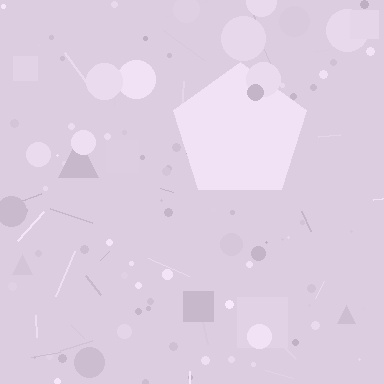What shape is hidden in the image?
A pentagon is hidden in the image.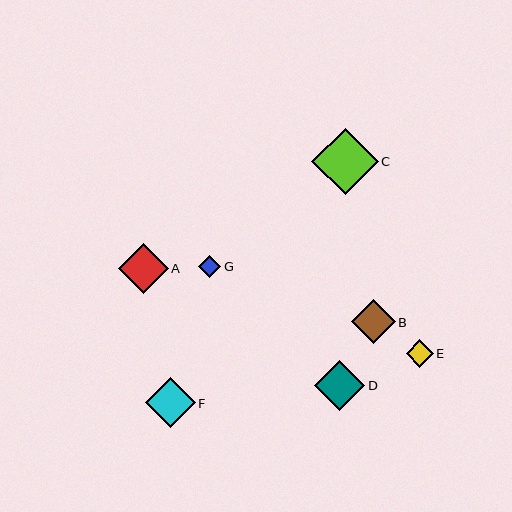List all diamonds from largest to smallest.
From largest to smallest: C, A, D, F, B, E, G.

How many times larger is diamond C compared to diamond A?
Diamond C is approximately 1.3 times the size of diamond A.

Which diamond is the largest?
Diamond C is the largest with a size of approximately 66 pixels.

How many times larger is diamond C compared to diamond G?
Diamond C is approximately 3.0 times the size of diamond G.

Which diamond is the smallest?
Diamond G is the smallest with a size of approximately 22 pixels.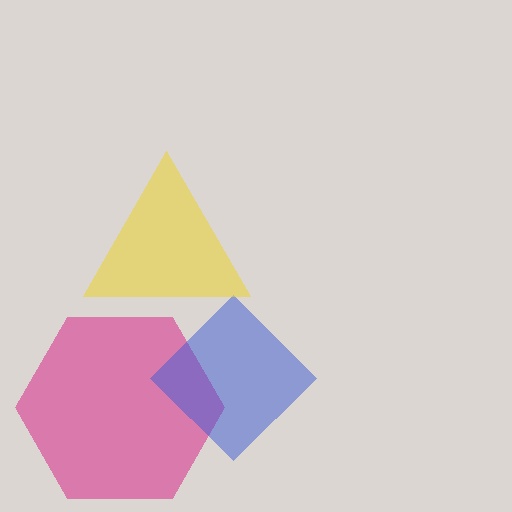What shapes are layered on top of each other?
The layered shapes are: a magenta hexagon, a blue diamond, a yellow triangle.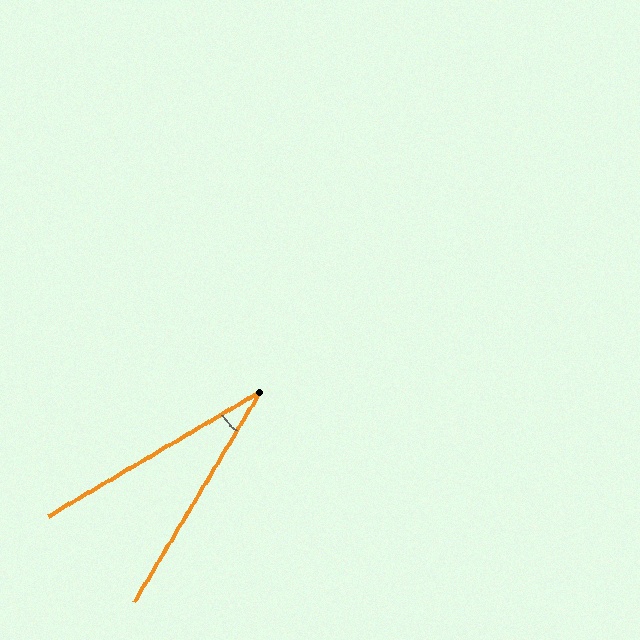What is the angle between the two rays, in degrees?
Approximately 29 degrees.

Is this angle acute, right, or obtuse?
It is acute.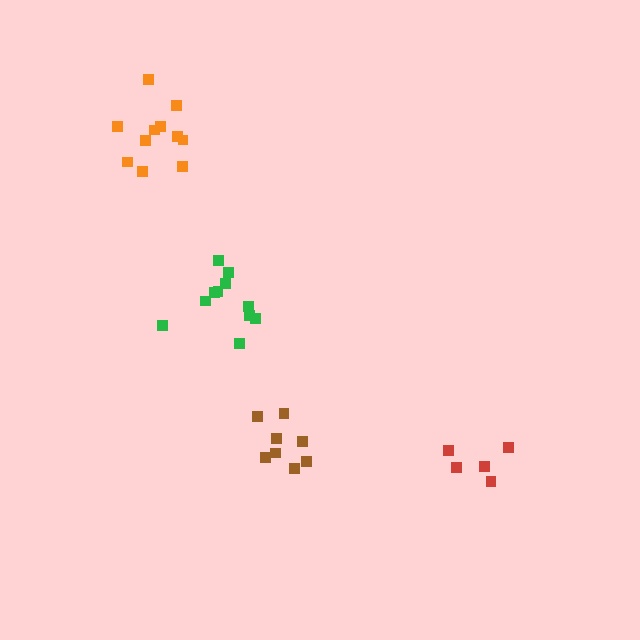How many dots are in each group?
Group 1: 8 dots, Group 2: 11 dots, Group 3: 5 dots, Group 4: 11 dots (35 total).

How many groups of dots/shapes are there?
There are 4 groups.